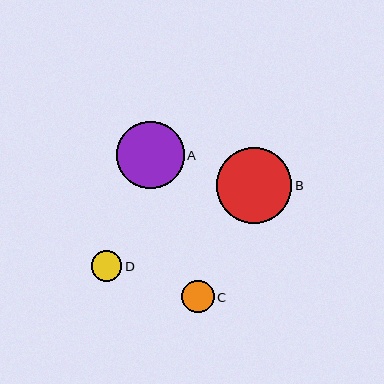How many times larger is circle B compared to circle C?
Circle B is approximately 2.4 times the size of circle C.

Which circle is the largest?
Circle B is the largest with a size of approximately 76 pixels.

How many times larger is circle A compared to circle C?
Circle A is approximately 2.1 times the size of circle C.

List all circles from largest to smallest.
From largest to smallest: B, A, C, D.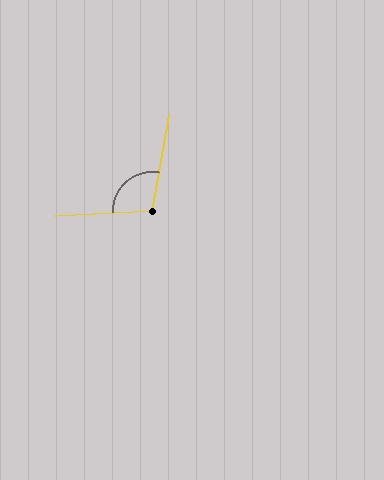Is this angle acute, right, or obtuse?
It is obtuse.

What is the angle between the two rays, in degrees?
Approximately 103 degrees.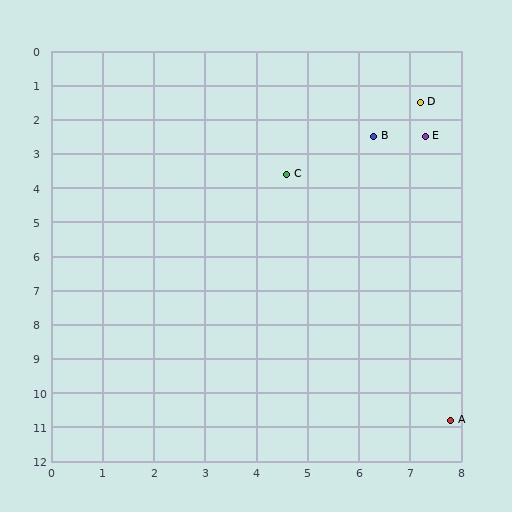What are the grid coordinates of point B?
Point B is at approximately (6.3, 2.5).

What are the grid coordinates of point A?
Point A is at approximately (7.8, 10.8).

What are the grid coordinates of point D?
Point D is at approximately (7.2, 1.5).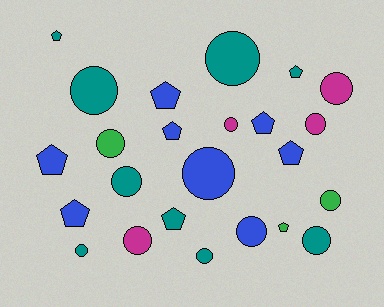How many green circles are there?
There are 2 green circles.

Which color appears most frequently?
Teal, with 9 objects.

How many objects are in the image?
There are 24 objects.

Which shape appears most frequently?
Circle, with 14 objects.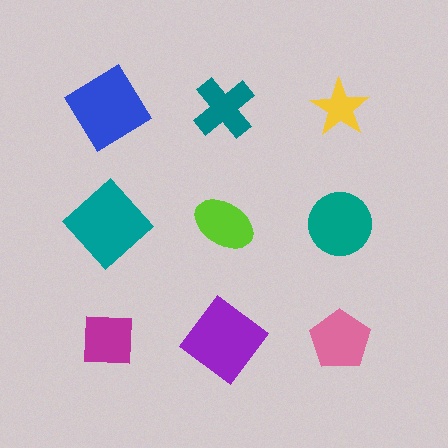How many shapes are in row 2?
3 shapes.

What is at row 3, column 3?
A pink pentagon.